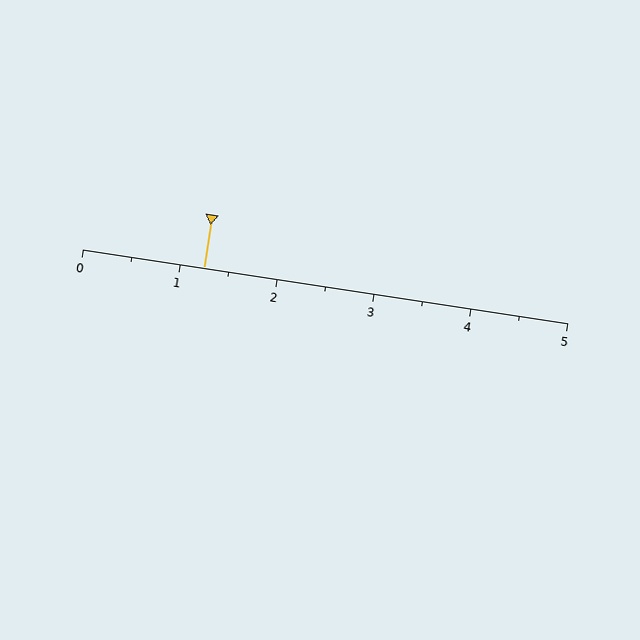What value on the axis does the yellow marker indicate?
The marker indicates approximately 1.2.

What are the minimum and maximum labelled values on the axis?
The axis runs from 0 to 5.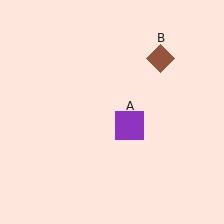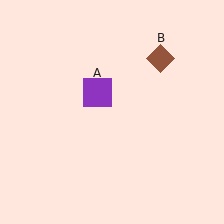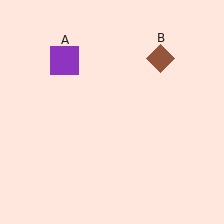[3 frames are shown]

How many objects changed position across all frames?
1 object changed position: purple square (object A).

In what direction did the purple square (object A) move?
The purple square (object A) moved up and to the left.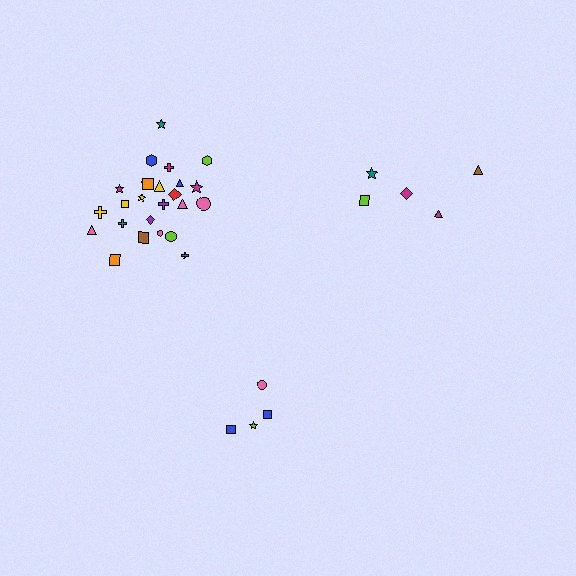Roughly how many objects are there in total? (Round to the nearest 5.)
Roughly 35 objects in total.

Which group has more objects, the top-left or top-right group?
The top-left group.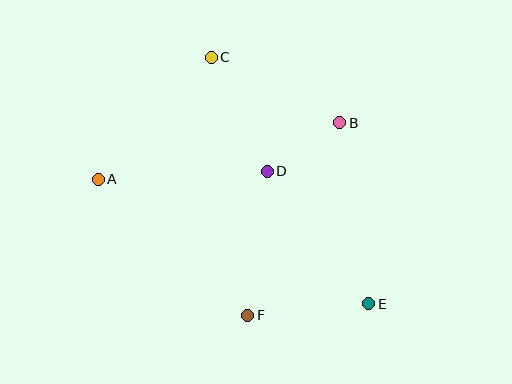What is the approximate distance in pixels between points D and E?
The distance between D and E is approximately 167 pixels.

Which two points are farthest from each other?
Points A and E are farthest from each other.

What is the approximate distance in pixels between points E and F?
The distance between E and F is approximately 122 pixels.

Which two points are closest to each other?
Points B and D are closest to each other.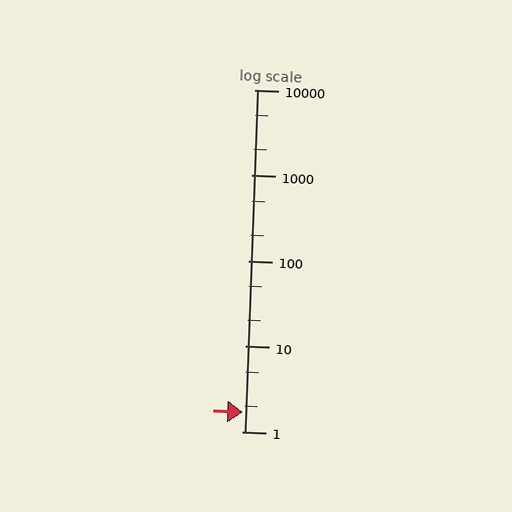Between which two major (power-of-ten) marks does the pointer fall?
The pointer is between 1 and 10.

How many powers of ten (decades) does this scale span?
The scale spans 4 decades, from 1 to 10000.